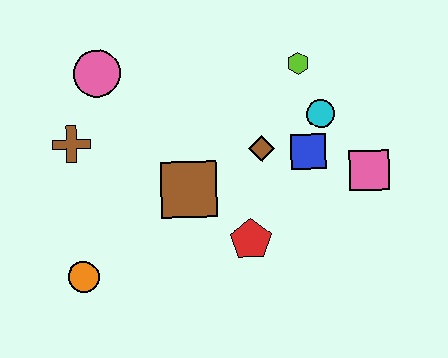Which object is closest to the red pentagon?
The brown square is closest to the red pentagon.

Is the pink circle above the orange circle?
Yes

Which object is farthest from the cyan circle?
The orange circle is farthest from the cyan circle.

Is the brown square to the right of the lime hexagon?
No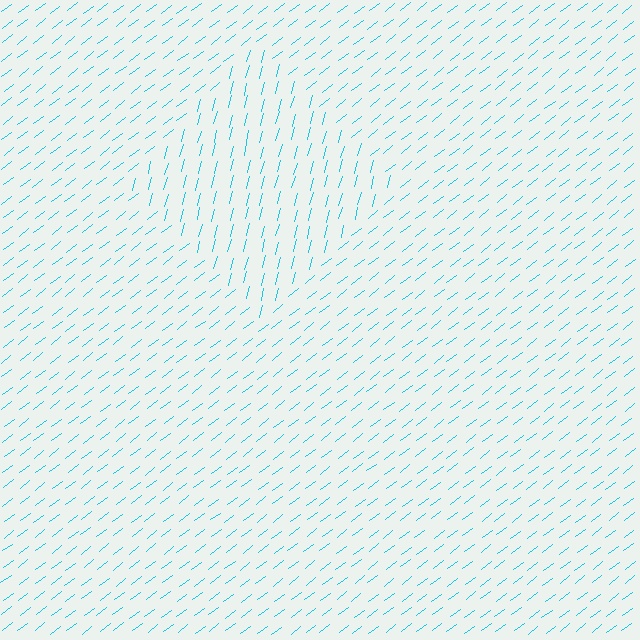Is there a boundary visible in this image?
Yes, there is a texture boundary formed by a change in line orientation.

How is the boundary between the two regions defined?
The boundary is defined purely by a change in line orientation (approximately 38 degrees difference). All lines are the same color and thickness.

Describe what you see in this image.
The image is filled with small cyan line segments. A diamond region in the image has lines oriented differently from the surrounding lines, creating a visible texture boundary.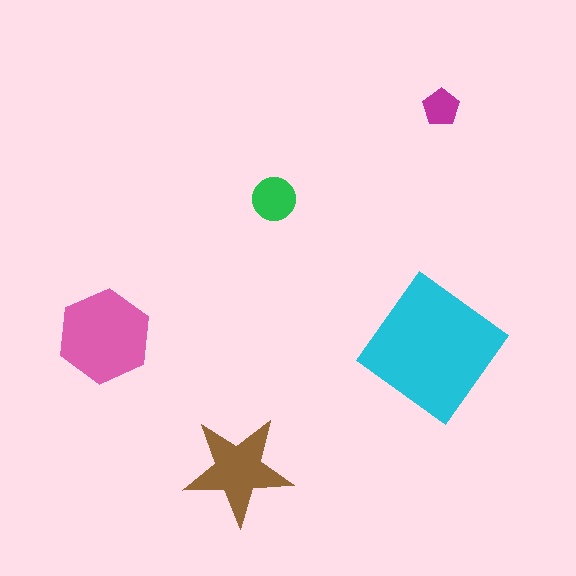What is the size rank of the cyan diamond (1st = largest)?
1st.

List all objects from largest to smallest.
The cyan diamond, the pink hexagon, the brown star, the green circle, the magenta pentagon.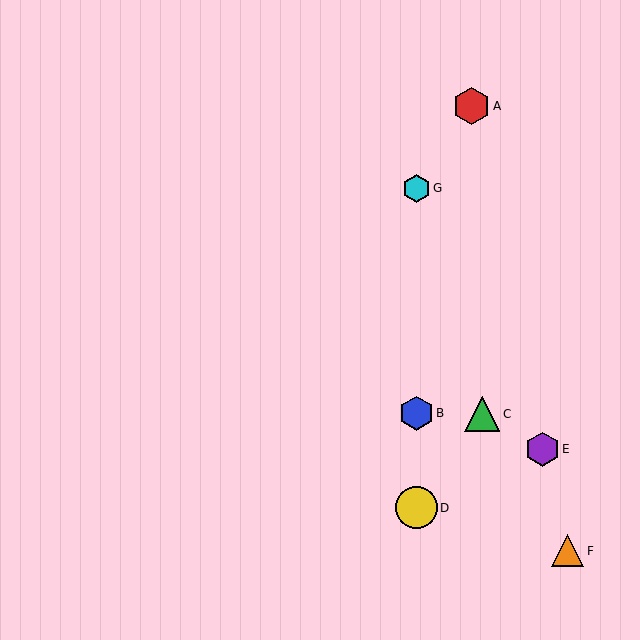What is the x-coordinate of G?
Object G is at x≈416.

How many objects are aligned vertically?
3 objects (B, D, G) are aligned vertically.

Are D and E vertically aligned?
No, D is at x≈416 and E is at x≈542.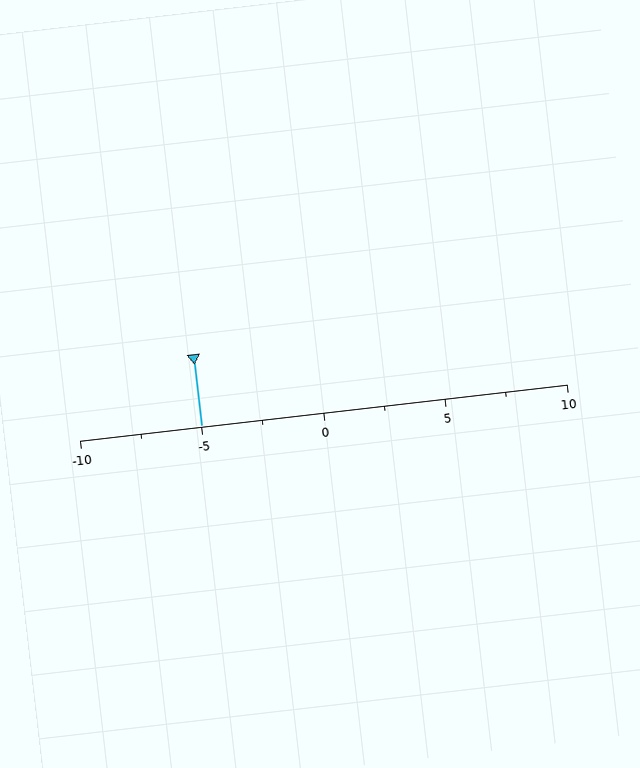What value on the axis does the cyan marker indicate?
The marker indicates approximately -5.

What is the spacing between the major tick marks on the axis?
The major ticks are spaced 5 apart.